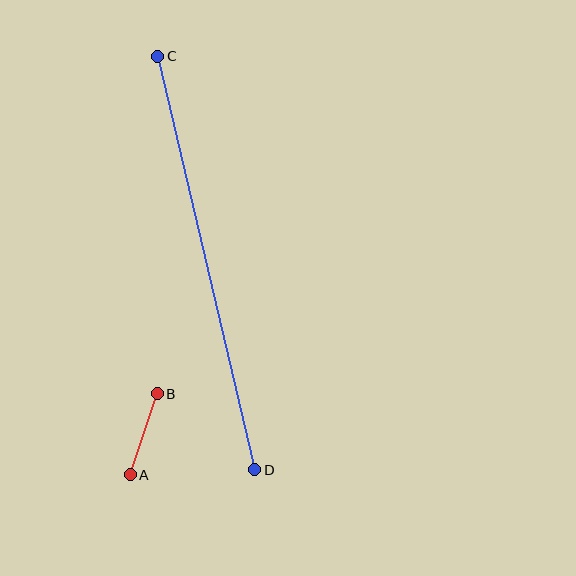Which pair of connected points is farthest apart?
Points C and D are farthest apart.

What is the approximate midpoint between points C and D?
The midpoint is at approximately (206, 263) pixels.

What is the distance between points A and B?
The distance is approximately 86 pixels.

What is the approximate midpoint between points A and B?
The midpoint is at approximately (144, 434) pixels.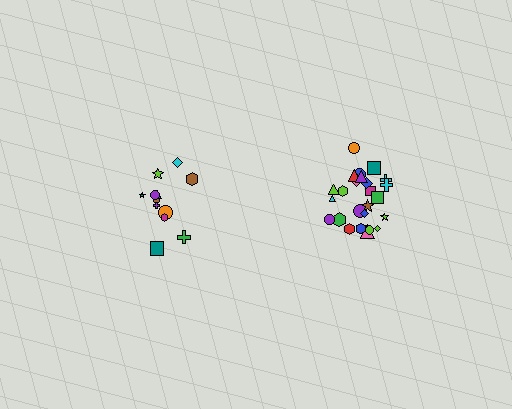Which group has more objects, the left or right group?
The right group.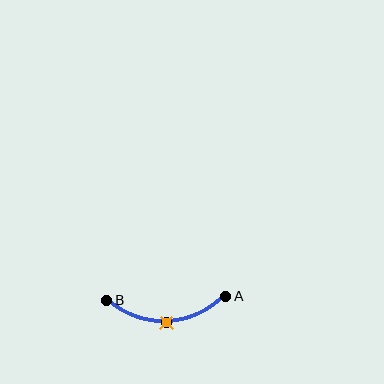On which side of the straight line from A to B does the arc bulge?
The arc bulges below the straight line connecting A and B.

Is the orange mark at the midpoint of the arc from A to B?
Yes. The orange mark lies on the arc at equal arc-length from both A and B — it is the arc midpoint.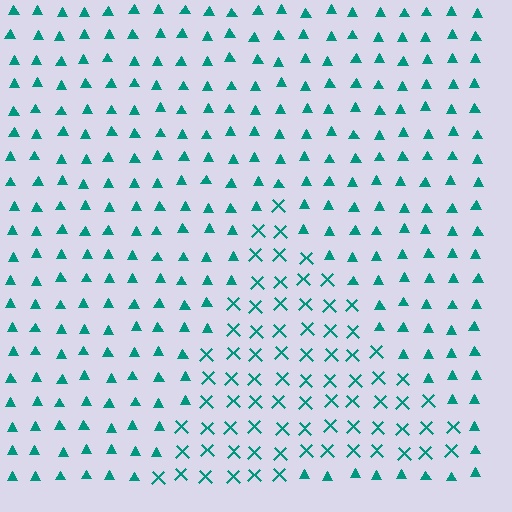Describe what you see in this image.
The image is filled with small teal elements arranged in a uniform grid. A triangle-shaped region contains X marks, while the surrounding area contains triangles. The boundary is defined purely by the change in element shape.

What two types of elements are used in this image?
The image uses X marks inside the triangle region and triangles outside it.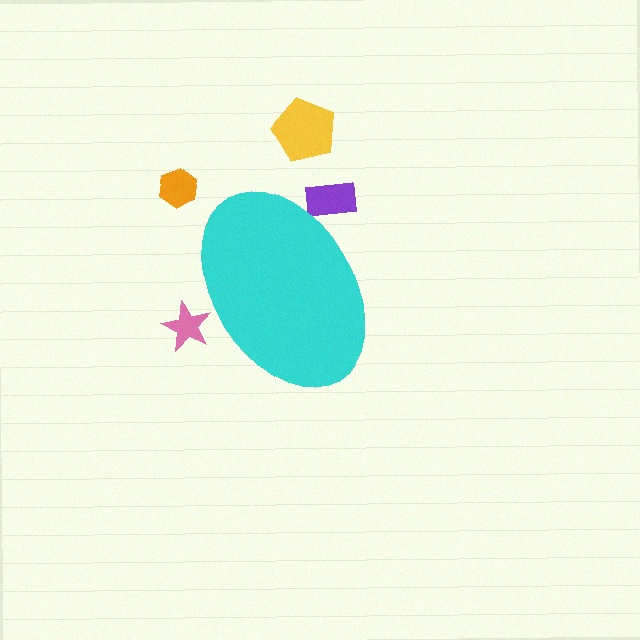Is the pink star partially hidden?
Yes, the pink star is partially hidden behind the cyan ellipse.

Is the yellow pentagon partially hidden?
No, the yellow pentagon is fully visible.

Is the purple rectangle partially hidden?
Yes, the purple rectangle is partially hidden behind the cyan ellipse.